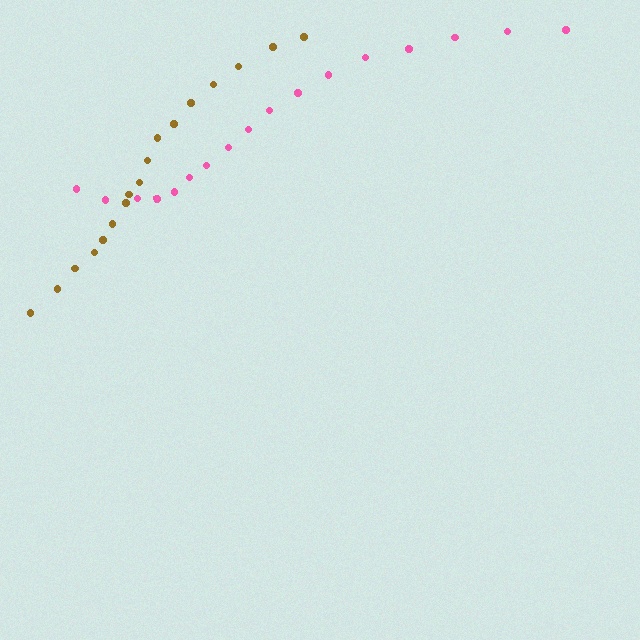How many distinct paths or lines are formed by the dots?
There are 2 distinct paths.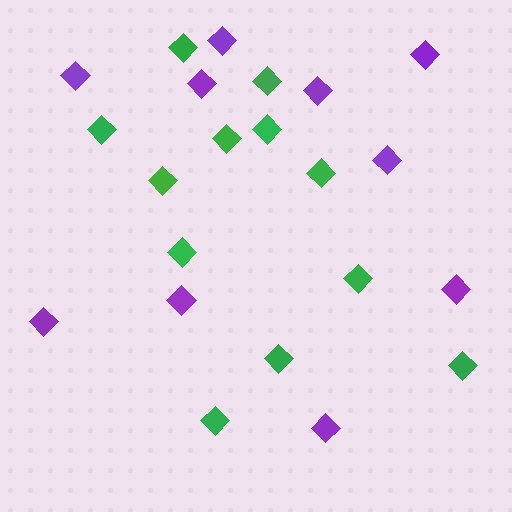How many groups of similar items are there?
There are 2 groups: one group of green diamonds (12) and one group of purple diamonds (10).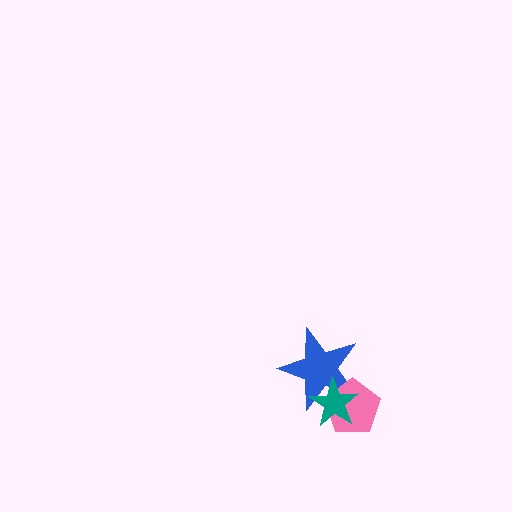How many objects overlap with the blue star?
2 objects overlap with the blue star.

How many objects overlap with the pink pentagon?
2 objects overlap with the pink pentagon.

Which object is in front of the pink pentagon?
The teal star is in front of the pink pentagon.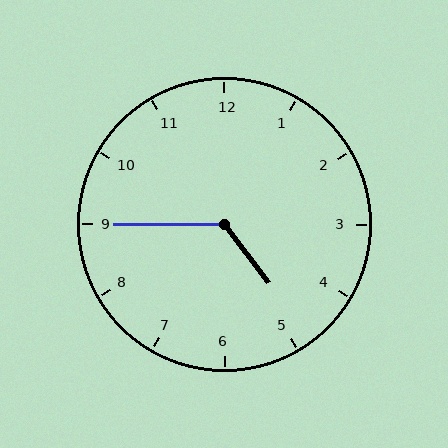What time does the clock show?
4:45.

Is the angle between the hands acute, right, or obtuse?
It is obtuse.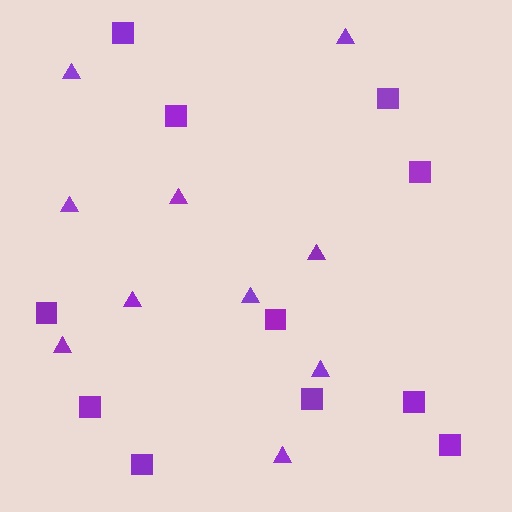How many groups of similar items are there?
There are 2 groups: one group of squares (11) and one group of triangles (10).